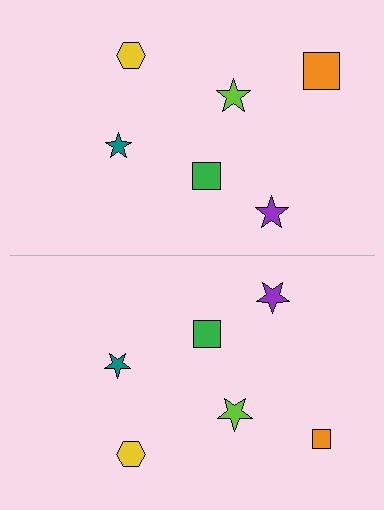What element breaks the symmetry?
The orange square on the bottom side has a different size than its mirror counterpart.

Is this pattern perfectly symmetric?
No, the pattern is not perfectly symmetric. The orange square on the bottom side has a different size than its mirror counterpart.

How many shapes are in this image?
There are 12 shapes in this image.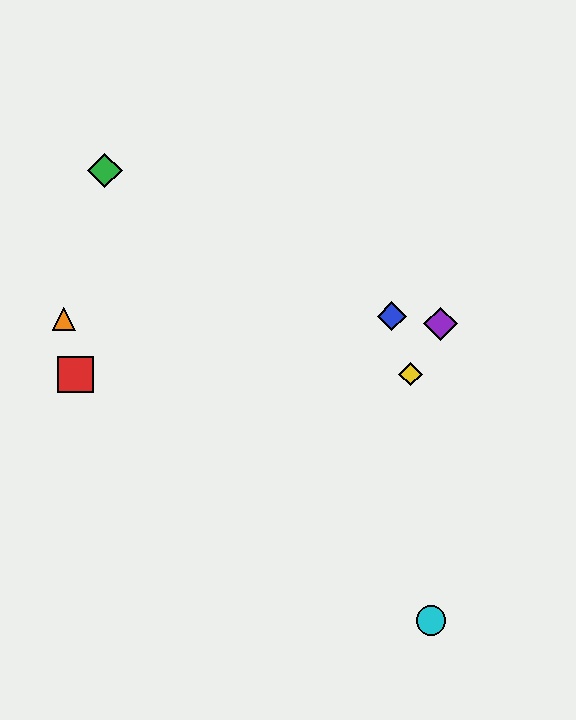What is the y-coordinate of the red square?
The red square is at y≈374.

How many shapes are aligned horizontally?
2 shapes (the red square, the yellow diamond) are aligned horizontally.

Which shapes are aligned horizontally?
The red square, the yellow diamond are aligned horizontally.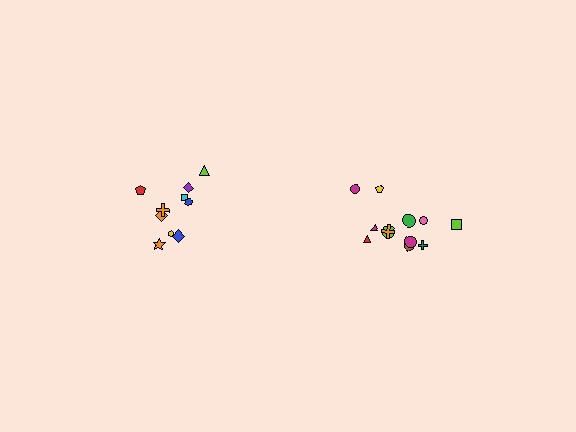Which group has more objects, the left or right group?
The right group.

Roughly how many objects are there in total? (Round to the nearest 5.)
Roughly 20 objects in total.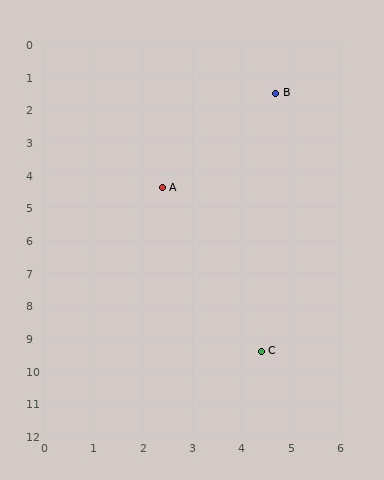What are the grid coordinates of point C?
Point C is at approximately (4.4, 9.4).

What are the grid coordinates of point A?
Point A is at approximately (2.4, 4.4).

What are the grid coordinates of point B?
Point B is at approximately (4.7, 1.5).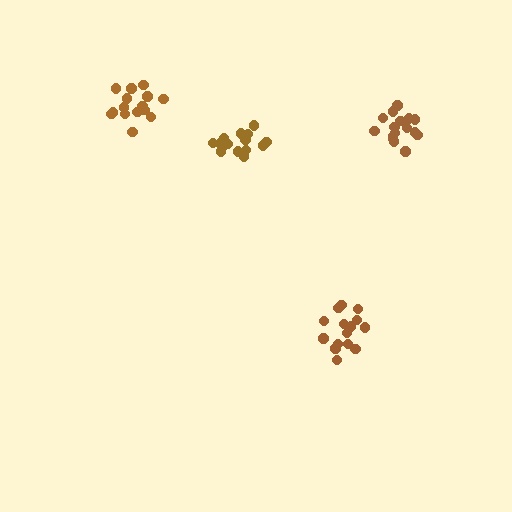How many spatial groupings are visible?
There are 4 spatial groupings.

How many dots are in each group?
Group 1: 17 dots, Group 2: 15 dots, Group 3: 15 dots, Group 4: 15 dots (62 total).